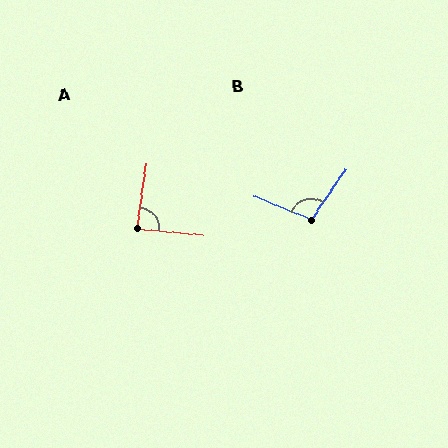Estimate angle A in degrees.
Approximately 87 degrees.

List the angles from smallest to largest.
A (87°), B (102°).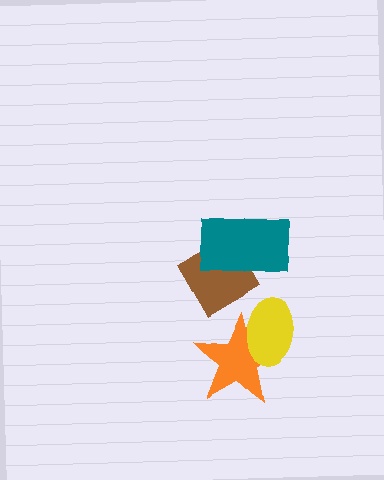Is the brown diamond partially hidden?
Yes, it is partially covered by another shape.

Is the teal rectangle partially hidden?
No, no other shape covers it.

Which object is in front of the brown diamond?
The teal rectangle is in front of the brown diamond.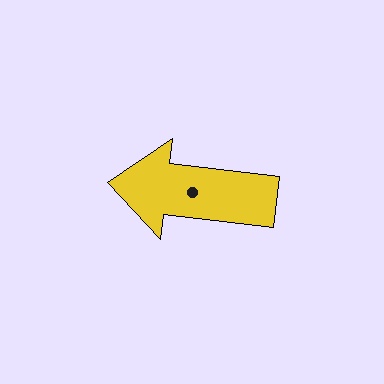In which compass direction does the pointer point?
West.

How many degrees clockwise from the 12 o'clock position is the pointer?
Approximately 277 degrees.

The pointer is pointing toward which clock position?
Roughly 9 o'clock.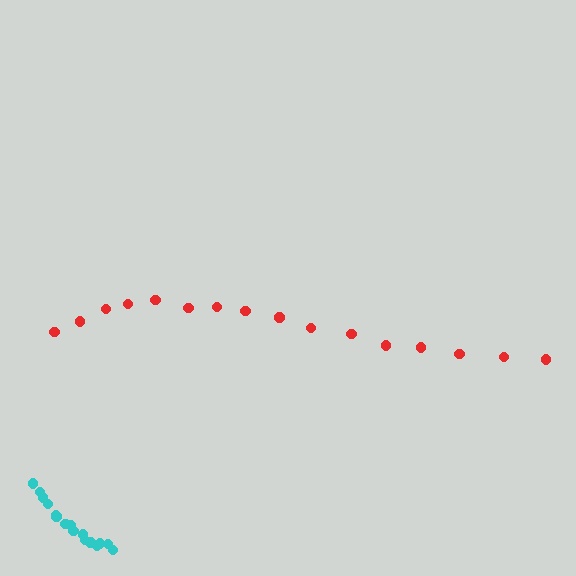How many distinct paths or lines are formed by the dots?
There are 2 distinct paths.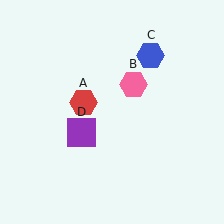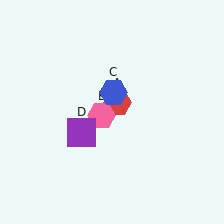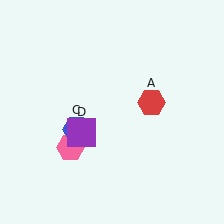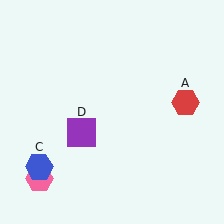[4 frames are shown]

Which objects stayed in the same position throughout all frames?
Purple square (object D) remained stationary.